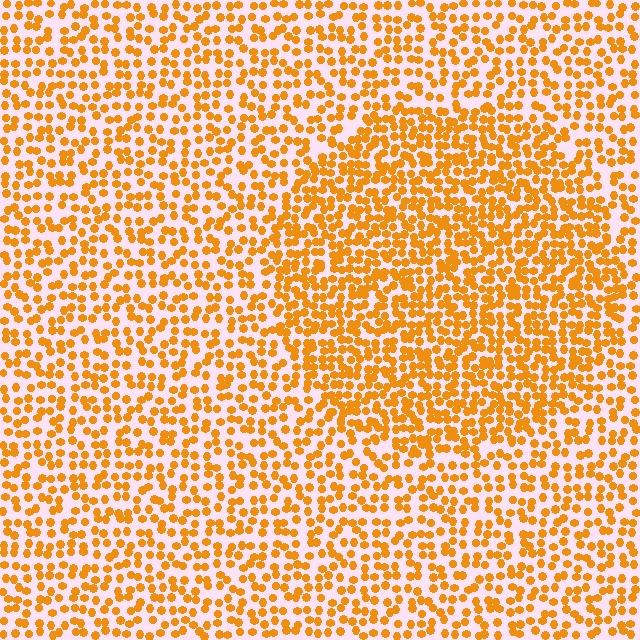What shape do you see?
I see a circle.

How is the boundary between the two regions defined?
The boundary is defined by a change in element density (approximately 1.6x ratio). All elements are the same color, size, and shape.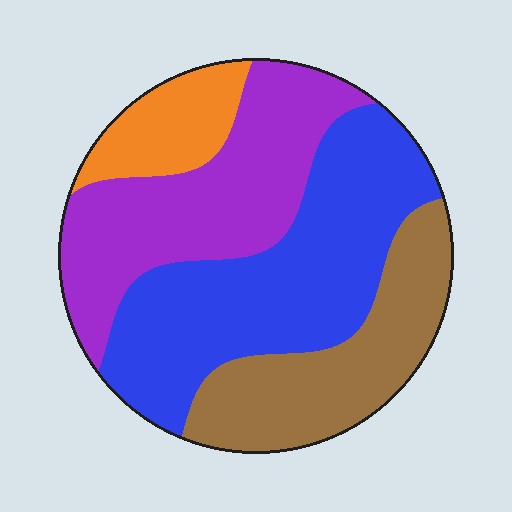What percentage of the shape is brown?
Brown covers 23% of the shape.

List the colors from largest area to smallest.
From largest to smallest: blue, purple, brown, orange.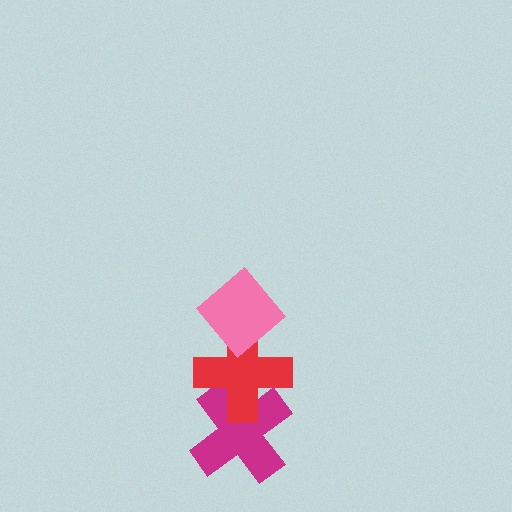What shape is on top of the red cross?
The pink diamond is on top of the red cross.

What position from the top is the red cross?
The red cross is 2nd from the top.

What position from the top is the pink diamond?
The pink diamond is 1st from the top.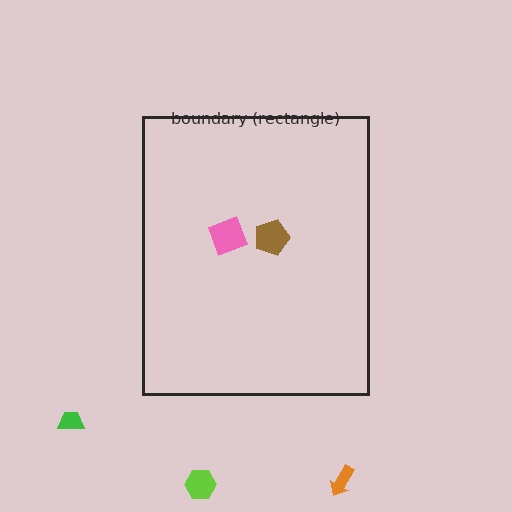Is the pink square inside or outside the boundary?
Inside.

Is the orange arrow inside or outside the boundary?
Outside.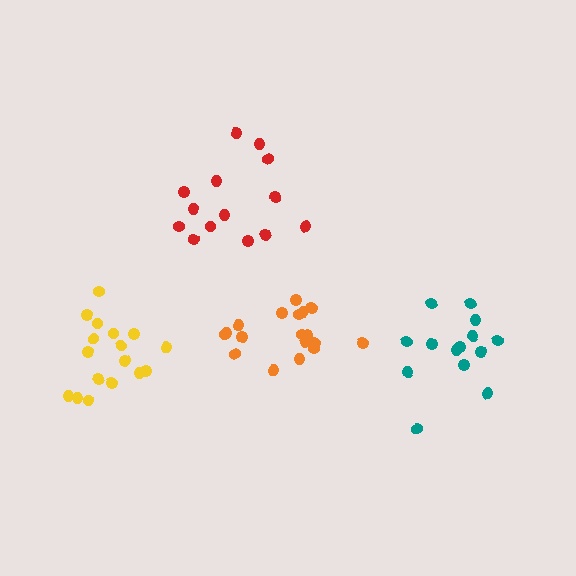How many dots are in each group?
Group 1: 14 dots, Group 2: 14 dots, Group 3: 18 dots, Group 4: 17 dots (63 total).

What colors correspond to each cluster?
The clusters are colored: teal, red, orange, yellow.